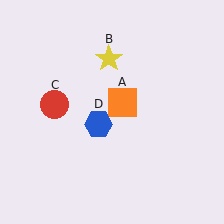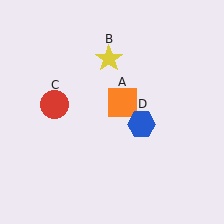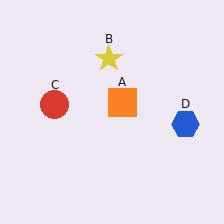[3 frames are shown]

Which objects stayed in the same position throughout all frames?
Orange square (object A) and yellow star (object B) and red circle (object C) remained stationary.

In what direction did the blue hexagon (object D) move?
The blue hexagon (object D) moved right.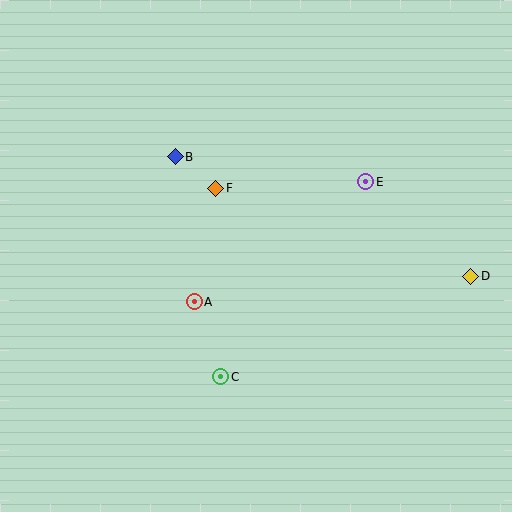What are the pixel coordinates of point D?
Point D is at (471, 276).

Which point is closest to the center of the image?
Point A at (194, 302) is closest to the center.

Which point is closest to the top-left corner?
Point B is closest to the top-left corner.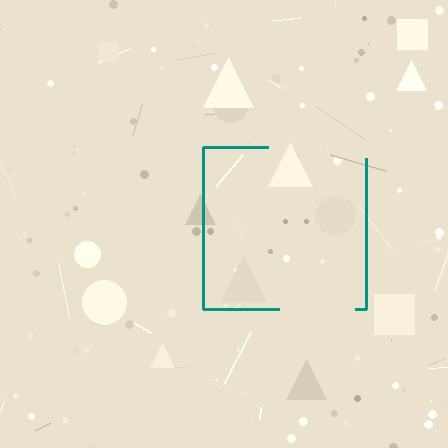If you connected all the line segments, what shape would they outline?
They would outline a square.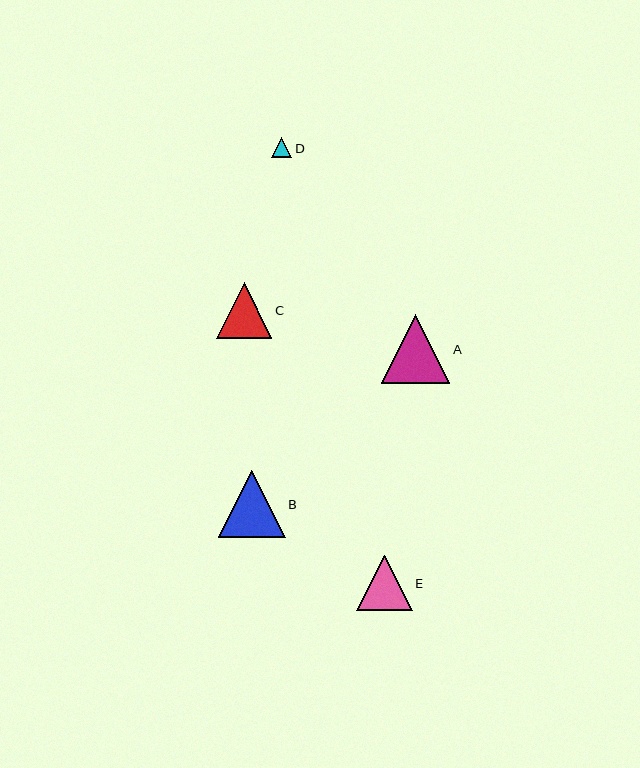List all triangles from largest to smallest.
From largest to smallest: A, B, C, E, D.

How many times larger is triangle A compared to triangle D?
Triangle A is approximately 3.4 times the size of triangle D.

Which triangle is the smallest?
Triangle D is the smallest with a size of approximately 20 pixels.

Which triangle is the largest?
Triangle A is the largest with a size of approximately 69 pixels.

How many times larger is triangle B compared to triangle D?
Triangle B is approximately 3.3 times the size of triangle D.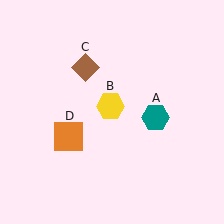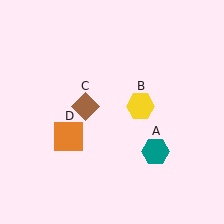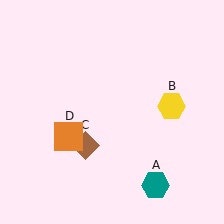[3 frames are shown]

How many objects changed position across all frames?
3 objects changed position: teal hexagon (object A), yellow hexagon (object B), brown diamond (object C).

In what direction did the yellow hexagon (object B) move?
The yellow hexagon (object B) moved right.